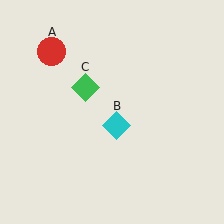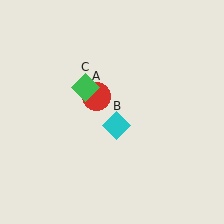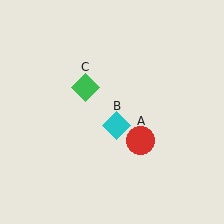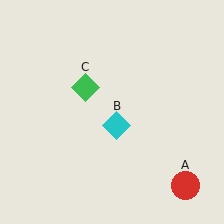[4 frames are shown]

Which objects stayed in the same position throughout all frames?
Cyan diamond (object B) and green diamond (object C) remained stationary.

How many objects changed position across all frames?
1 object changed position: red circle (object A).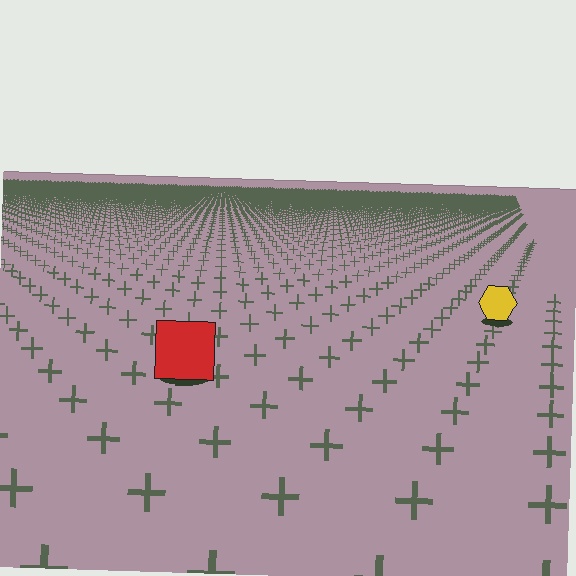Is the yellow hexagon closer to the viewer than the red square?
No. The red square is closer — you can tell from the texture gradient: the ground texture is coarser near it.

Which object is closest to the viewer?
The red square is closest. The texture marks near it are larger and more spread out.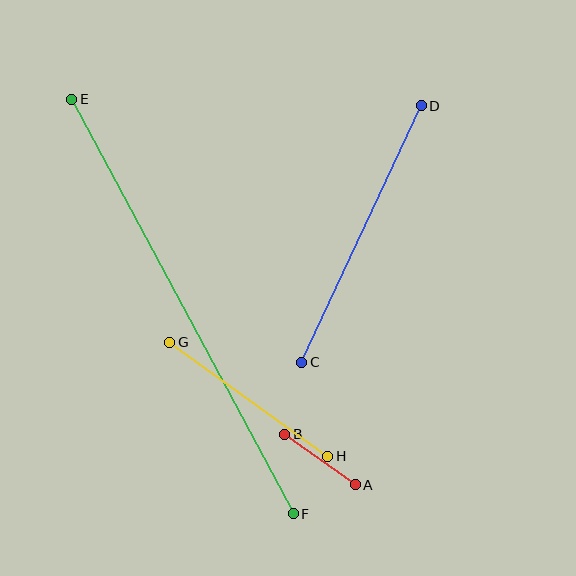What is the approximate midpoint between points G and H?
The midpoint is at approximately (249, 399) pixels.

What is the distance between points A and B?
The distance is approximately 87 pixels.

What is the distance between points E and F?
The distance is approximately 470 pixels.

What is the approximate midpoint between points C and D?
The midpoint is at approximately (361, 234) pixels.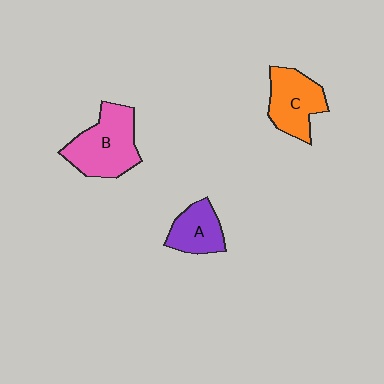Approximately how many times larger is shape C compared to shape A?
Approximately 1.3 times.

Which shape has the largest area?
Shape B (pink).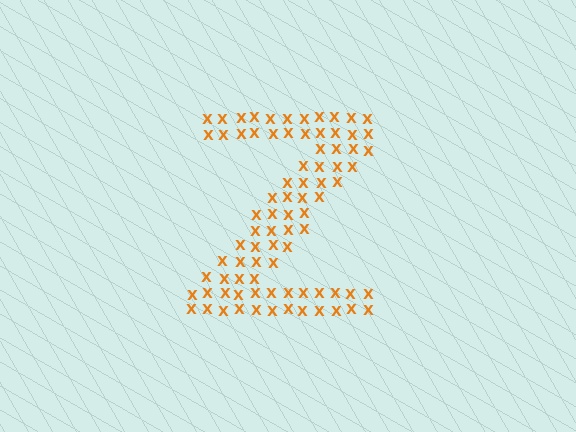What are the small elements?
The small elements are letter X's.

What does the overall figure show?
The overall figure shows the letter Z.